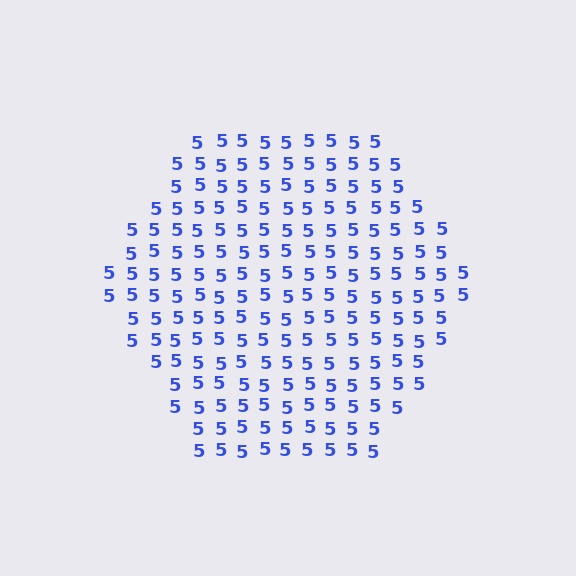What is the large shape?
The large shape is a hexagon.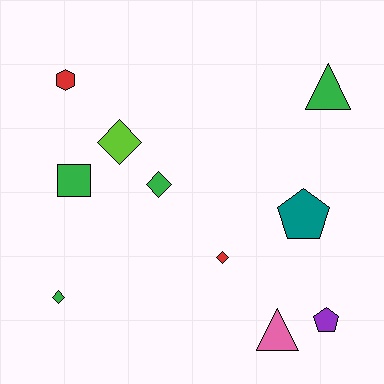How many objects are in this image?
There are 10 objects.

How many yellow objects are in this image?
There are no yellow objects.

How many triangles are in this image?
There are 2 triangles.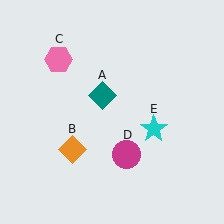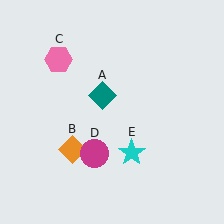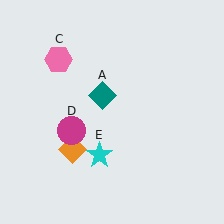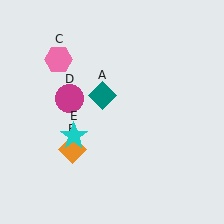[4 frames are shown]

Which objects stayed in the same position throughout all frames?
Teal diamond (object A) and orange diamond (object B) and pink hexagon (object C) remained stationary.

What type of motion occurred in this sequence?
The magenta circle (object D), cyan star (object E) rotated clockwise around the center of the scene.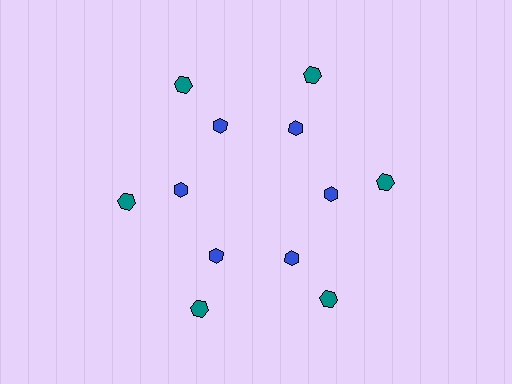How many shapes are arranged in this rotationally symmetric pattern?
There are 12 shapes, arranged in 6 groups of 2.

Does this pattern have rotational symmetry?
Yes, this pattern has 6-fold rotational symmetry. It looks the same after rotating 60 degrees around the center.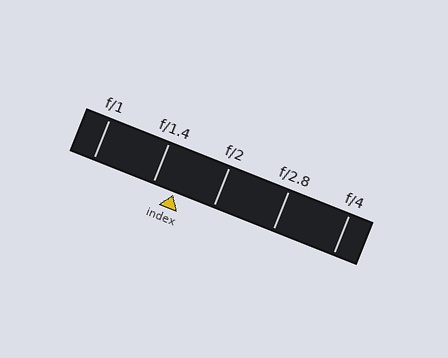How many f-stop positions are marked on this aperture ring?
There are 5 f-stop positions marked.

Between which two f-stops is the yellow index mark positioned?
The index mark is between f/1.4 and f/2.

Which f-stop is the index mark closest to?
The index mark is closest to f/1.4.